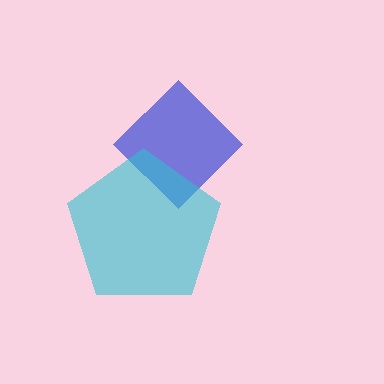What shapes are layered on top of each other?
The layered shapes are: a blue diamond, a cyan pentagon.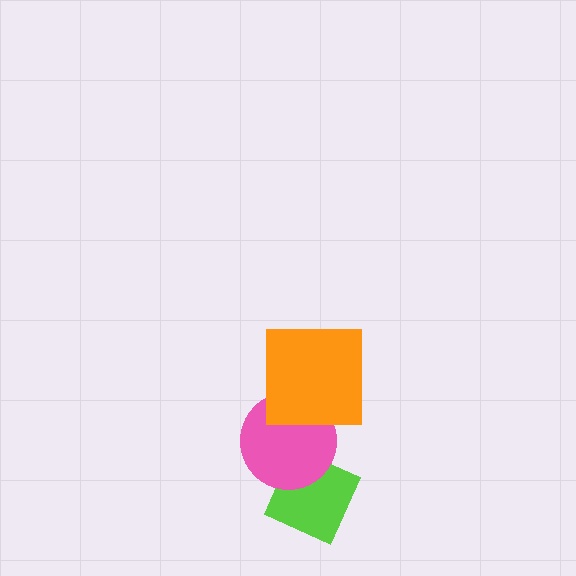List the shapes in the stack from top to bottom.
From top to bottom: the orange square, the pink circle, the lime diamond.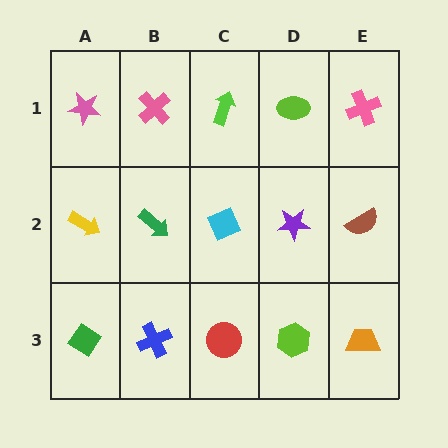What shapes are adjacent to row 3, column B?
A green arrow (row 2, column B), a green diamond (row 3, column A), a red circle (row 3, column C).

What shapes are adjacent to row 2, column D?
A lime ellipse (row 1, column D), a lime hexagon (row 3, column D), a cyan diamond (row 2, column C), a brown semicircle (row 2, column E).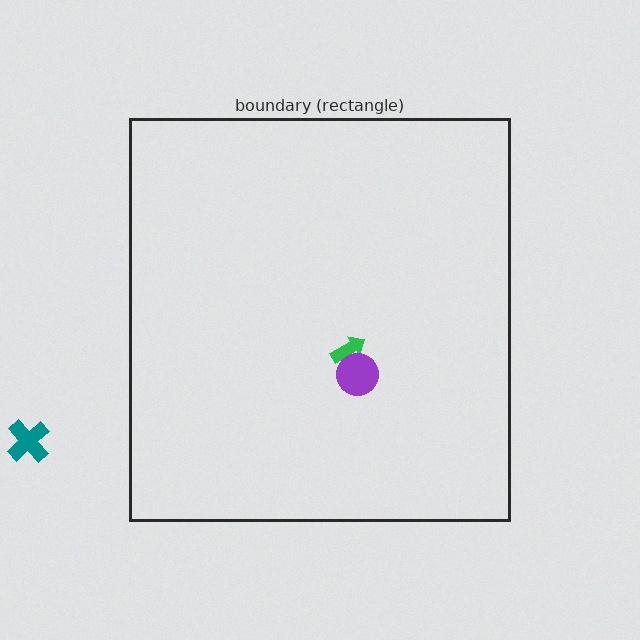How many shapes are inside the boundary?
2 inside, 1 outside.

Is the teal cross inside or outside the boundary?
Outside.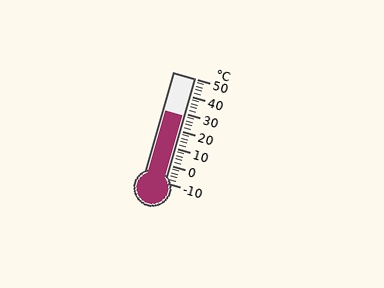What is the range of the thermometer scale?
The thermometer scale ranges from -10°C to 50°C.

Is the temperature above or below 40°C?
The temperature is below 40°C.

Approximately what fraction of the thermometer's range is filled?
The thermometer is filled to approximately 65% of its range.